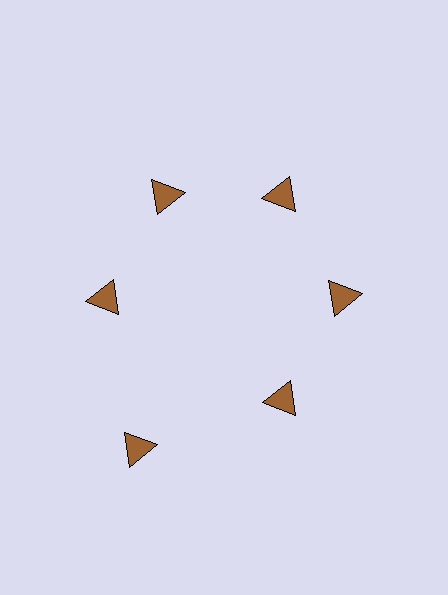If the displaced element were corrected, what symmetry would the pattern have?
It would have 6-fold rotational symmetry — the pattern would map onto itself every 60 degrees.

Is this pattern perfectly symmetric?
No. The 6 brown triangles are arranged in a ring, but one element near the 7 o'clock position is pushed outward from the center, breaking the 6-fold rotational symmetry.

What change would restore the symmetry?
The symmetry would be restored by moving it inward, back onto the ring so that all 6 triangles sit at equal angles and equal distance from the center.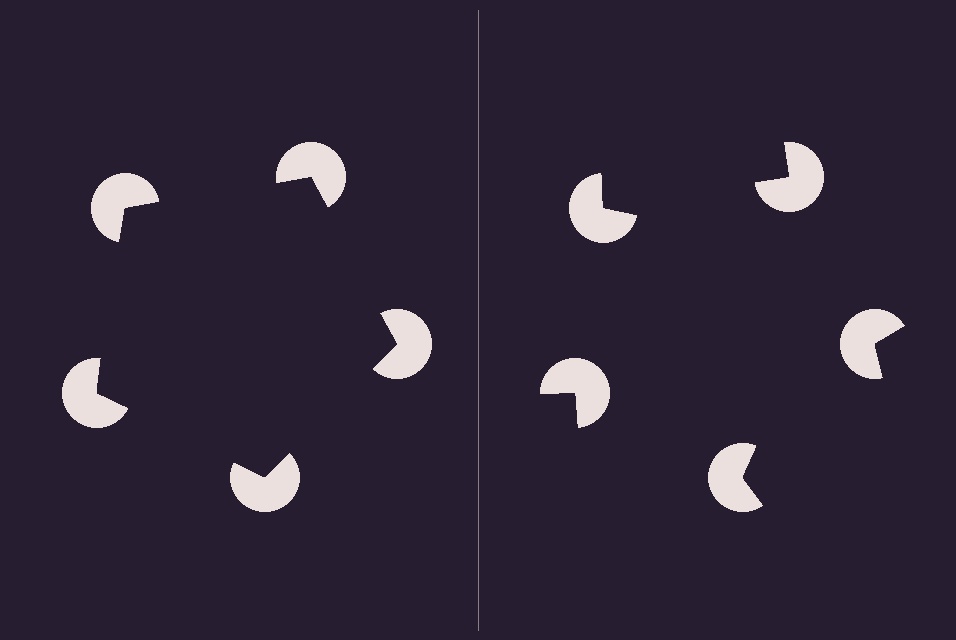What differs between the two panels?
The pac-man discs are positioned identically on both sides; only the wedge orientations differ. On the left they align to a pentagon; on the right they are misaligned.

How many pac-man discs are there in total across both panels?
10 — 5 on each side.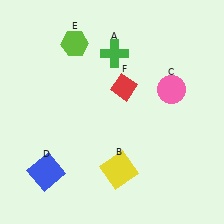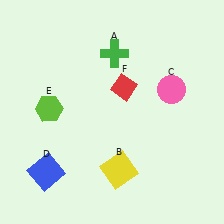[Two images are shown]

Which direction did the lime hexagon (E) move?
The lime hexagon (E) moved down.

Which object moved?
The lime hexagon (E) moved down.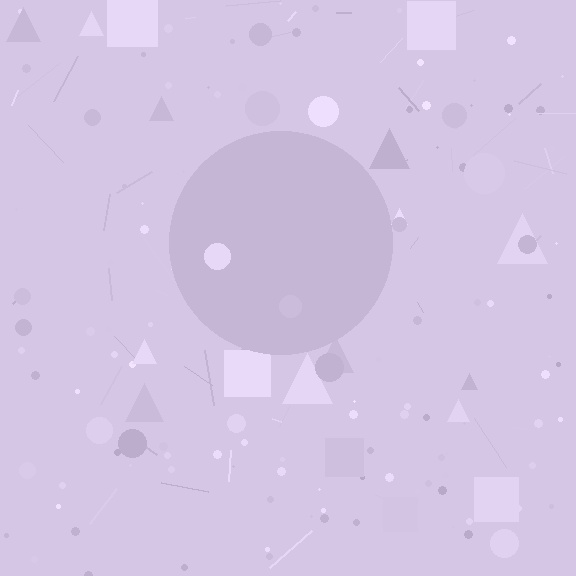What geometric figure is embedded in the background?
A circle is embedded in the background.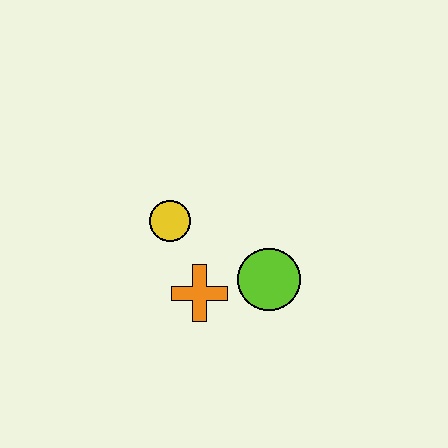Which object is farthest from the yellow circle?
The lime circle is farthest from the yellow circle.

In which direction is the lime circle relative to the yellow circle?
The lime circle is to the right of the yellow circle.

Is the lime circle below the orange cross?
No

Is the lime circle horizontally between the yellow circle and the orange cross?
No